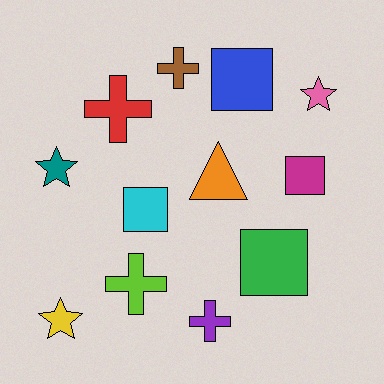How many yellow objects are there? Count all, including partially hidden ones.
There is 1 yellow object.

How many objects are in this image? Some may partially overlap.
There are 12 objects.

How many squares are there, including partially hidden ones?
There are 4 squares.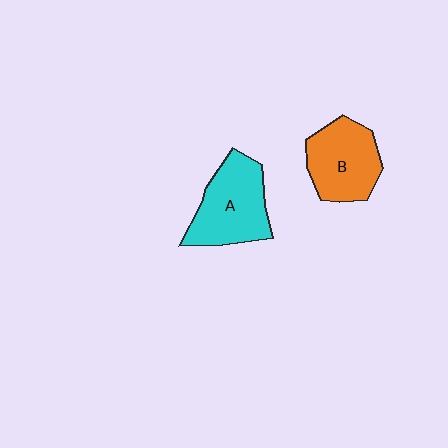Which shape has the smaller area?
Shape B (orange).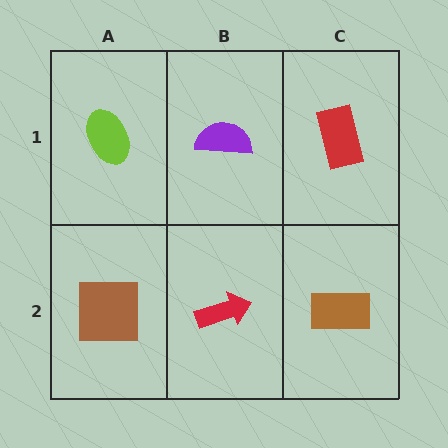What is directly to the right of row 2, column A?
A red arrow.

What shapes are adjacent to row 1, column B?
A red arrow (row 2, column B), a lime ellipse (row 1, column A), a red rectangle (row 1, column C).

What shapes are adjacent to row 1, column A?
A brown square (row 2, column A), a purple semicircle (row 1, column B).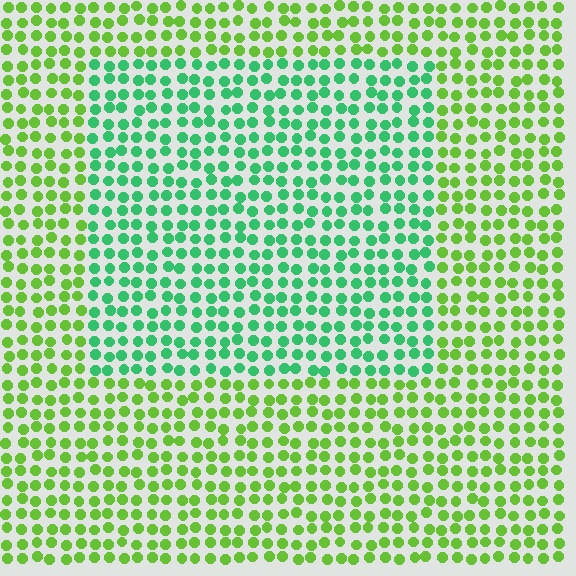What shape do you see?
I see a rectangle.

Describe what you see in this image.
The image is filled with small lime elements in a uniform arrangement. A rectangle-shaped region is visible where the elements are tinted to a slightly different hue, forming a subtle color boundary.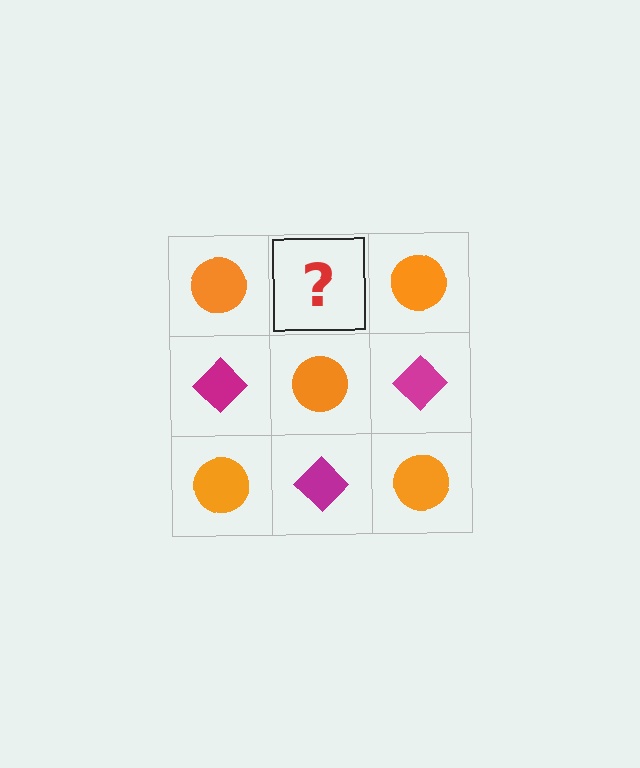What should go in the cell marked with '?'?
The missing cell should contain a magenta diamond.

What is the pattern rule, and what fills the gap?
The rule is that it alternates orange circle and magenta diamond in a checkerboard pattern. The gap should be filled with a magenta diamond.